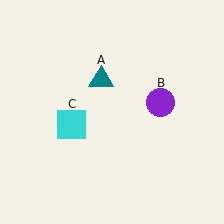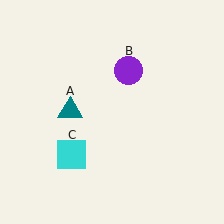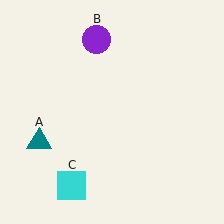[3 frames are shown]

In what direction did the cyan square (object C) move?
The cyan square (object C) moved down.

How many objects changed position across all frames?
3 objects changed position: teal triangle (object A), purple circle (object B), cyan square (object C).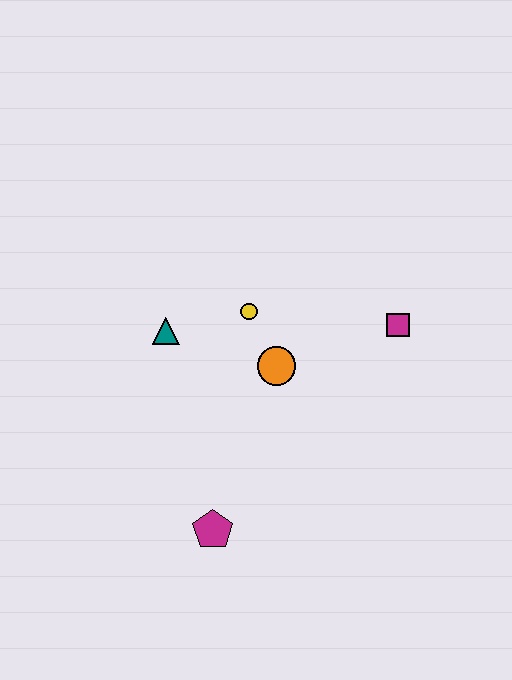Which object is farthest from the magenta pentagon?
The magenta square is farthest from the magenta pentagon.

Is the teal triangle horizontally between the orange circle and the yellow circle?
No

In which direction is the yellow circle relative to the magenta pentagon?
The yellow circle is above the magenta pentagon.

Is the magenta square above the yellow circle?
No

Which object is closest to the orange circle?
The yellow circle is closest to the orange circle.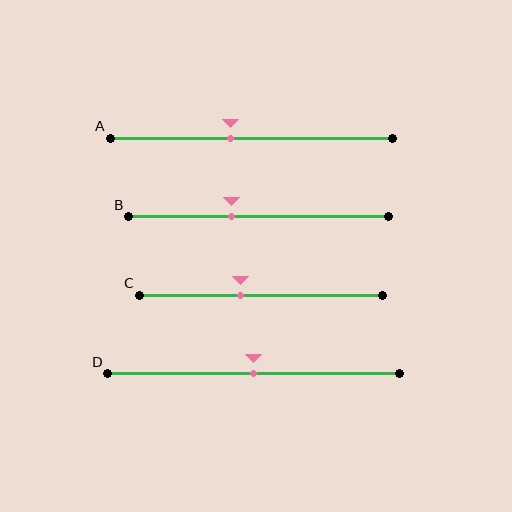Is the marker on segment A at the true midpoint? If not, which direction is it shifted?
No, the marker on segment A is shifted to the left by about 7% of the segment length.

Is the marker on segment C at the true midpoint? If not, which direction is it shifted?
No, the marker on segment C is shifted to the left by about 8% of the segment length.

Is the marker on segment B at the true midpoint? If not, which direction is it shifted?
No, the marker on segment B is shifted to the left by about 10% of the segment length.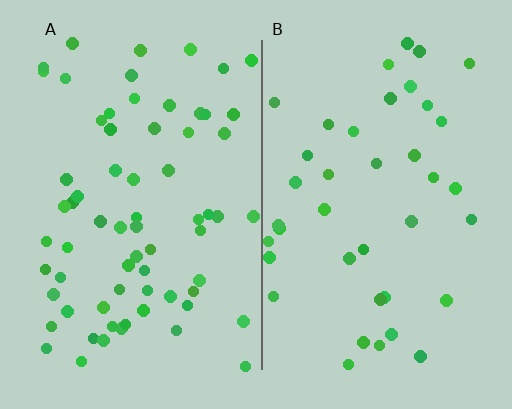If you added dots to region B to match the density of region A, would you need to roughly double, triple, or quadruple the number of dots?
Approximately double.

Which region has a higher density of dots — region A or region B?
A (the left).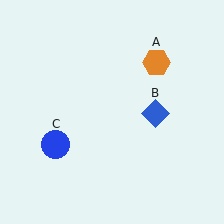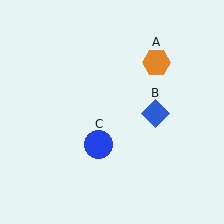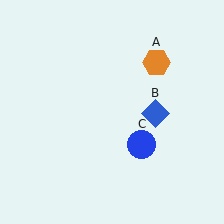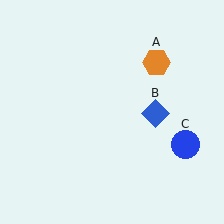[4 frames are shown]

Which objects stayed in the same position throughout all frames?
Orange hexagon (object A) and blue diamond (object B) remained stationary.